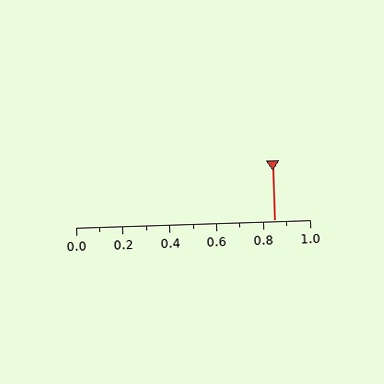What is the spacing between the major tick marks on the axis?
The major ticks are spaced 0.2 apart.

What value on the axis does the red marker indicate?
The marker indicates approximately 0.85.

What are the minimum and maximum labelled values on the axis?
The axis runs from 0.0 to 1.0.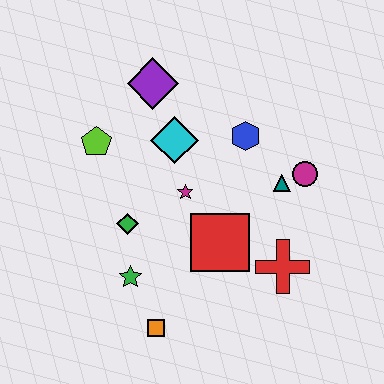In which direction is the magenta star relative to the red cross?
The magenta star is to the left of the red cross.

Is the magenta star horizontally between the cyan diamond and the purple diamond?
No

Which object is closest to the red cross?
The red square is closest to the red cross.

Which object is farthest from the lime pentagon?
The red cross is farthest from the lime pentagon.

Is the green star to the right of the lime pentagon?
Yes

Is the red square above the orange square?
Yes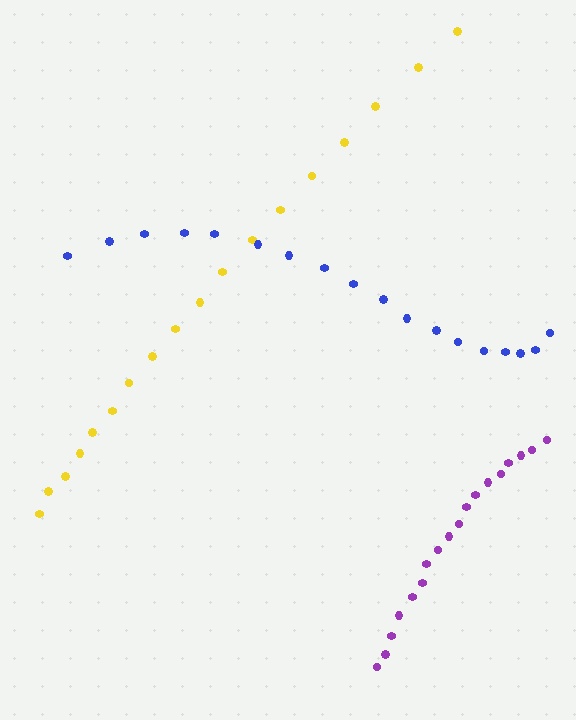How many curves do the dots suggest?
There are 3 distinct paths.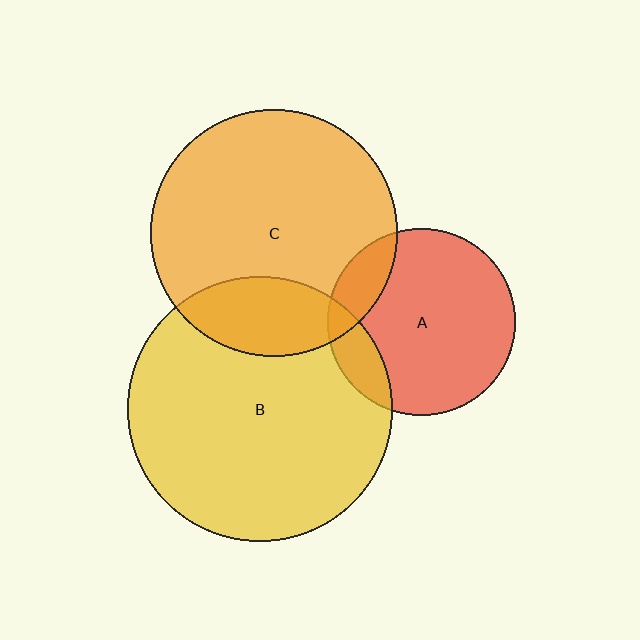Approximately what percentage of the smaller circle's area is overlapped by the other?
Approximately 15%.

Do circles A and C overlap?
Yes.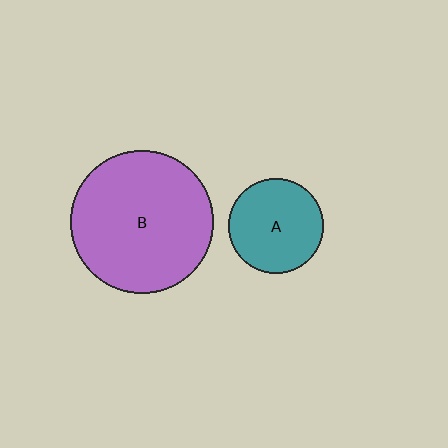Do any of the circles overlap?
No, none of the circles overlap.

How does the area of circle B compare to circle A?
Approximately 2.3 times.